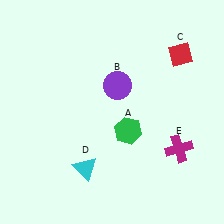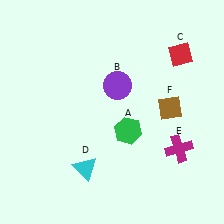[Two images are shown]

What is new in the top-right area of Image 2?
A brown diamond (F) was added in the top-right area of Image 2.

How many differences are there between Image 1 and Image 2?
There is 1 difference between the two images.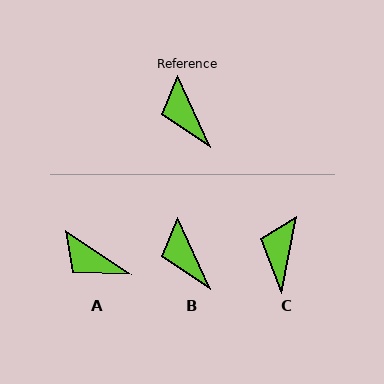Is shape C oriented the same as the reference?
No, it is off by about 35 degrees.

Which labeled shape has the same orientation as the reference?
B.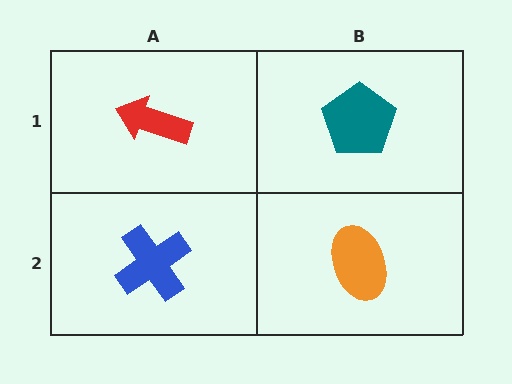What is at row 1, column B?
A teal pentagon.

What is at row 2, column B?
An orange ellipse.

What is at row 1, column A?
A red arrow.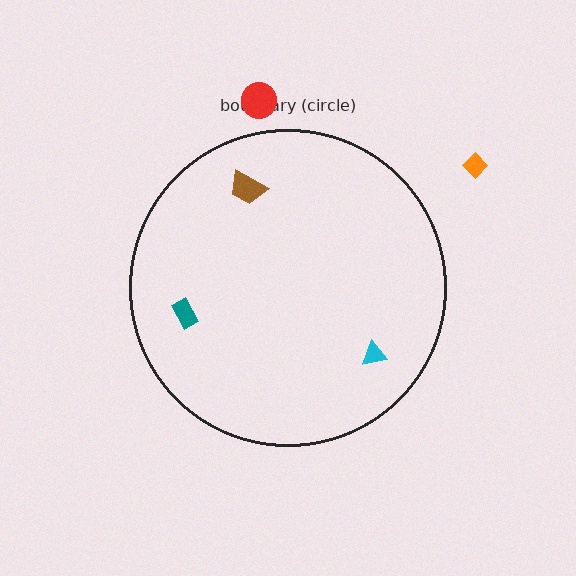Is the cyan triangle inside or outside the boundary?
Inside.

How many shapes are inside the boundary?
3 inside, 2 outside.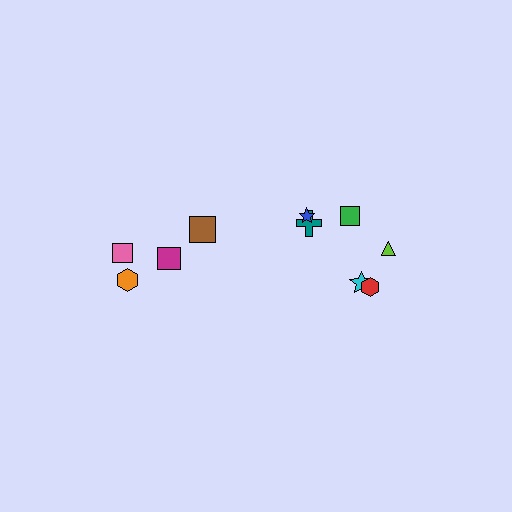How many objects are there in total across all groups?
There are 10 objects.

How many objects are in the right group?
There are 6 objects.